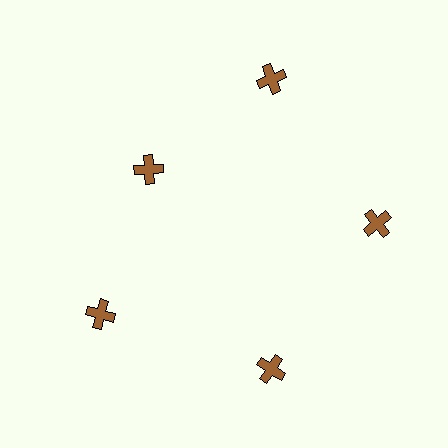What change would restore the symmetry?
The symmetry would be restored by moving it outward, back onto the ring so that all 5 crosses sit at equal angles and equal distance from the center.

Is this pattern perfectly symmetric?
No. The 5 brown crosses are arranged in a ring, but one element near the 10 o'clock position is pulled inward toward the center, breaking the 5-fold rotational symmetry.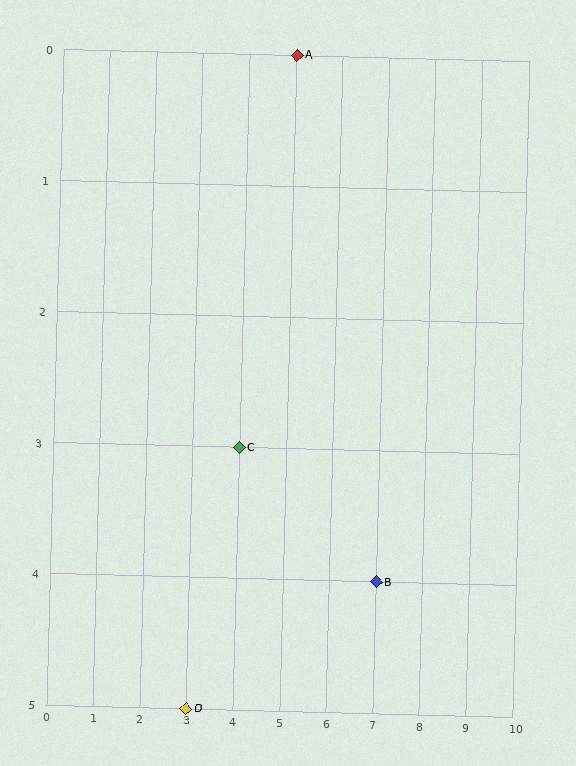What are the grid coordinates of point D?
Point D is at grid coordinates (3, 5).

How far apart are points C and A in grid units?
Points C and A are 1 column and 3 rows apart (about 3.2 grid units diagonally).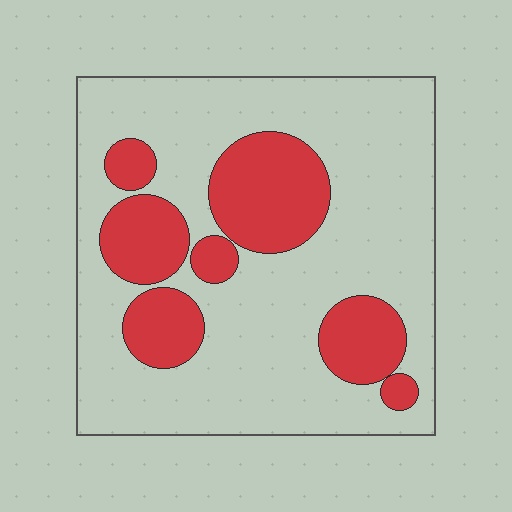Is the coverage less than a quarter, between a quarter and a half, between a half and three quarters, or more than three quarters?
Between a quarter and a half.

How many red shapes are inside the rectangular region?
7.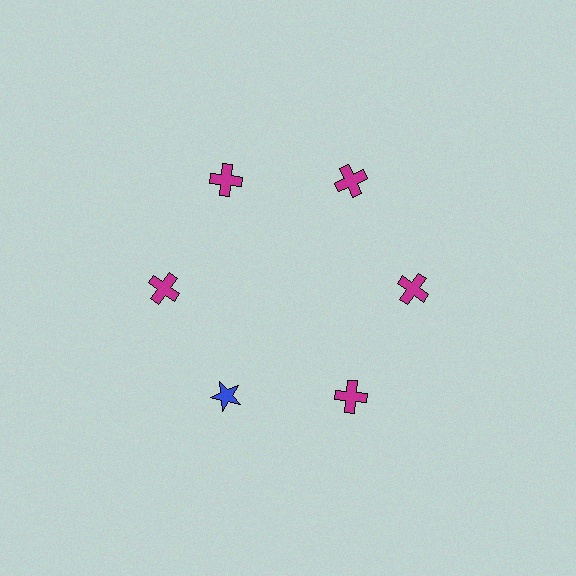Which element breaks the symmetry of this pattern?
The blue star at roughly the 7 o'clock position breaks the symmetry. All other shapes are magenta crosses.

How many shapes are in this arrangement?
There are 6 shapes arranged in a ring pattern.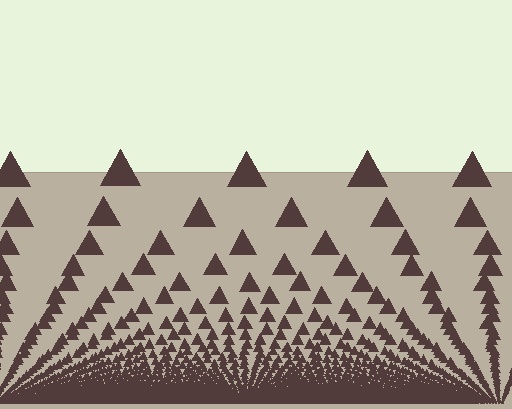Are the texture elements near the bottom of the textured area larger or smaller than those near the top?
Smaller. The gradient is inverted — elements near the bottom are smaller and denser.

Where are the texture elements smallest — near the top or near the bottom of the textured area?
Near the bottom.